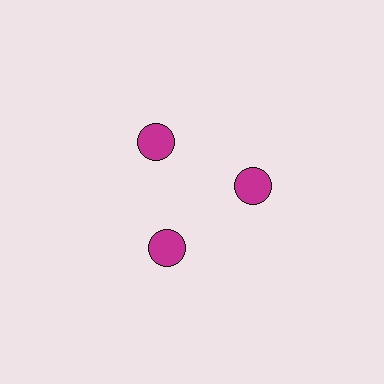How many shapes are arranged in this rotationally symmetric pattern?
There are 3 shapes, arranged in 3 groups of 1.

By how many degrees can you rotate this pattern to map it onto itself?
The pattern maps onto itself every 120 degrees of rotation.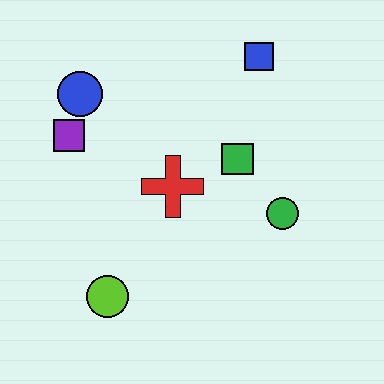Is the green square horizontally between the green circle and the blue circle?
Yes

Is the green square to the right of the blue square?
No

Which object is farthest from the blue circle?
The green circle is farthest from the blue circle.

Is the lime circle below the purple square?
Yes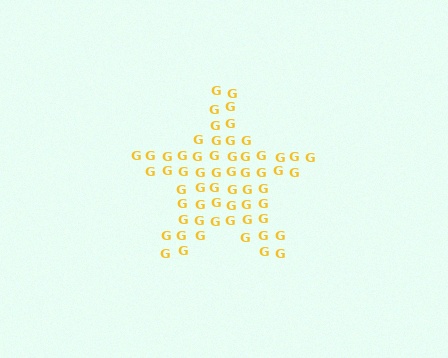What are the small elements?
The small elements are letter G's.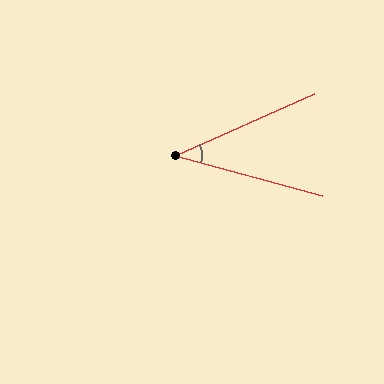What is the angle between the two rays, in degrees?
Approximately 39 degrees.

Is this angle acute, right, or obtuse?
It is acute.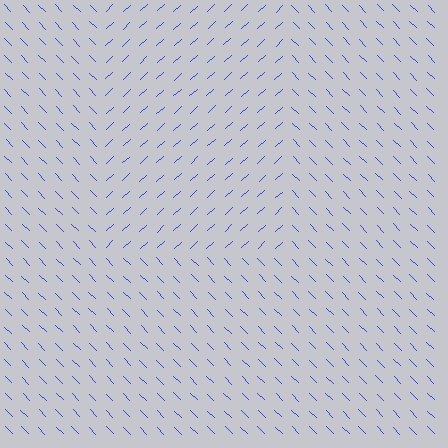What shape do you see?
I see a rectangle.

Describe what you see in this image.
The image is filled with small blue line segments. A rectangle region in the image has lines oriented differently from the surrounding lines, creating a visible texture boundary.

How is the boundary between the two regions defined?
The boundary is defined purely by a change in line orientation (approximately 88 degrees difference). All lines are the same color and thickness.